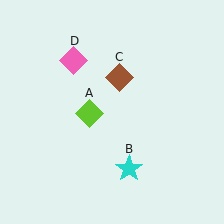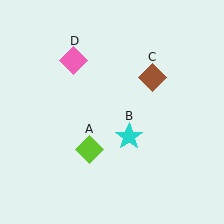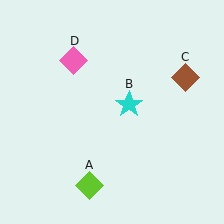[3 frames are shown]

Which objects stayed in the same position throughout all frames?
Pink diamond (object D) remained stationary.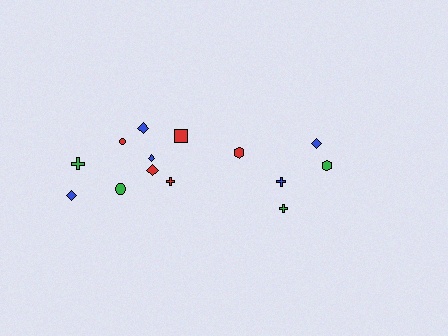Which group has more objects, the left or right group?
The left group.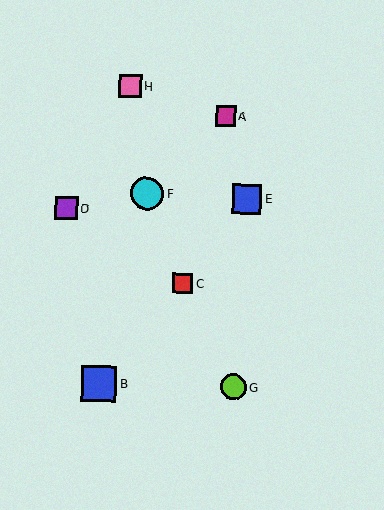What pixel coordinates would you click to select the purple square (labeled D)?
Click at (67, 208) to select the purple square D.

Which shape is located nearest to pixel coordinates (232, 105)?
The magenta square (labeled A) at (226, 116) is nearest to that location.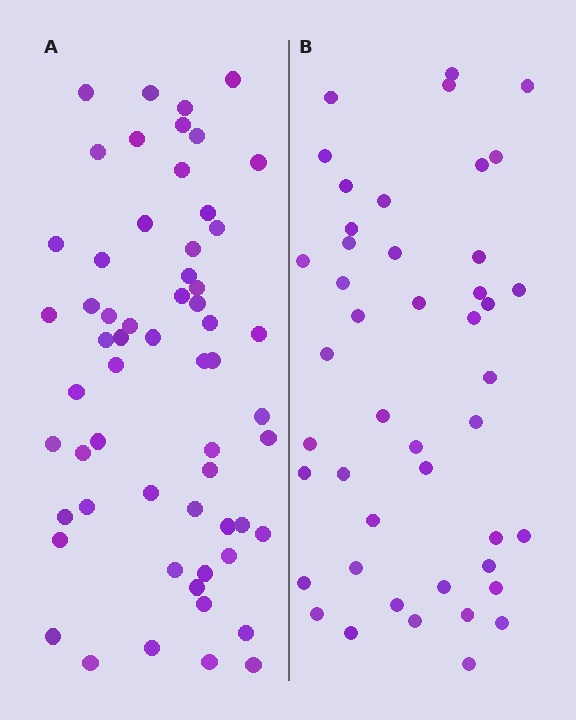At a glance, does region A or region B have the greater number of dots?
Region A (the left region) has more dots.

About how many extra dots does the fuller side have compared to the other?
Region A has approximately 15 more dots than region B.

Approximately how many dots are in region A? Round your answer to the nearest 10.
About 60 dots. (The exact count is 59, which rounds to 60.)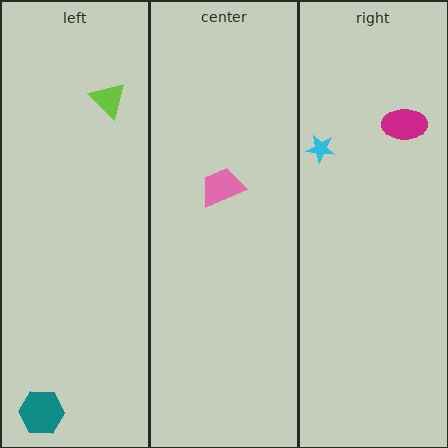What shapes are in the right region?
The magenta ellipse, the cyan star.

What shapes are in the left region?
The teal hexagon, the lime triangle.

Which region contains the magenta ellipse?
The right region.